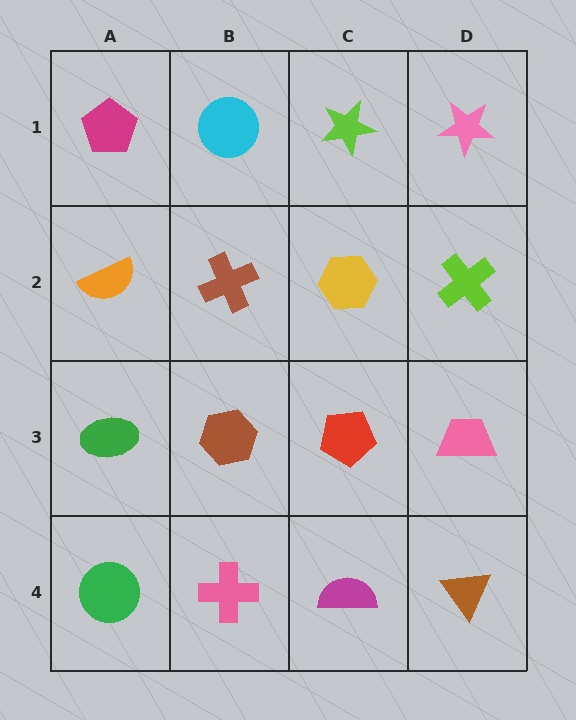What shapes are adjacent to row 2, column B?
A cyan circle (row 1, column B), a brown hexagon (row 3, column B), an orange semicircle (row 2, column A), a yellow hexagon (row 2, column C).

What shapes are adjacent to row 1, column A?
An orange semicircle (row 2, column A), a cyan circle (row 1, column B).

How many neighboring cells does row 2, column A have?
3.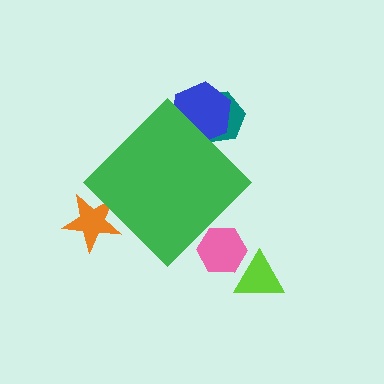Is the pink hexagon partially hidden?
Yes, the pink hexagon is partially hidden behind the green diamond.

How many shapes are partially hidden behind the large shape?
4 shapes are partially hidden.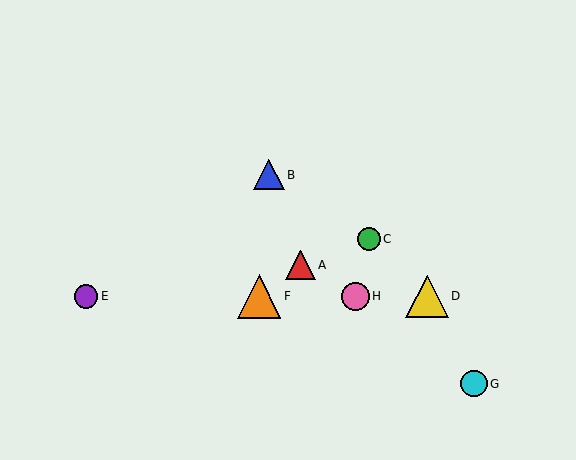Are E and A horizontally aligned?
No, E is at y≈296 and A is at y≈265.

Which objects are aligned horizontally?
Objects D, E, F, H are aligned horizontally.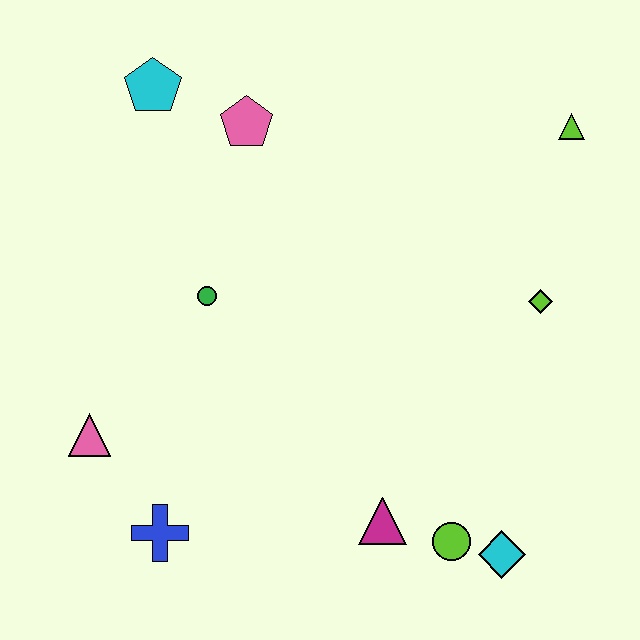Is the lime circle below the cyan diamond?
No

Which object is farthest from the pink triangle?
The lime triangle is farthest from the pink triangle.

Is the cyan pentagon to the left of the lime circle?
Yes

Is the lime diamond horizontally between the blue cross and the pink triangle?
No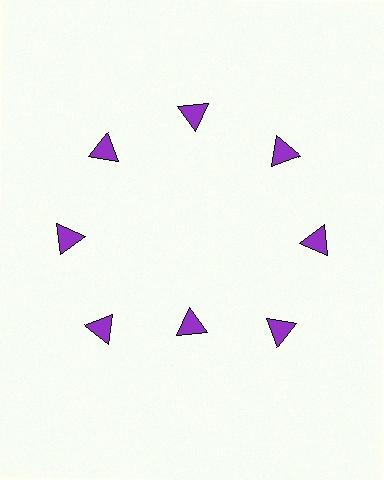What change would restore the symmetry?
The symmetry would be restored by moving it outward, back onto the ring so that all 8 triangles sit at equal angles and equal distance from the center.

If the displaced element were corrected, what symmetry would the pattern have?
It would have 8-fold rotational symmetry — the pattern would map onto itself every 45 degrees.